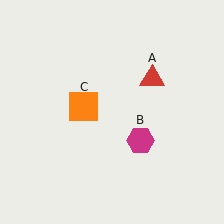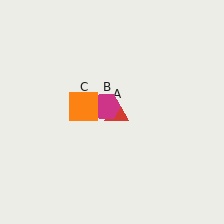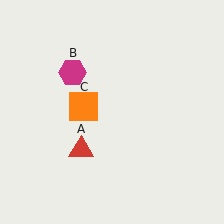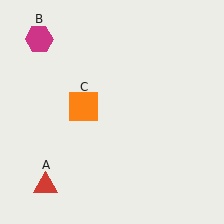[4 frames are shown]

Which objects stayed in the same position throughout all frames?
Orange square (object C) remained stationary.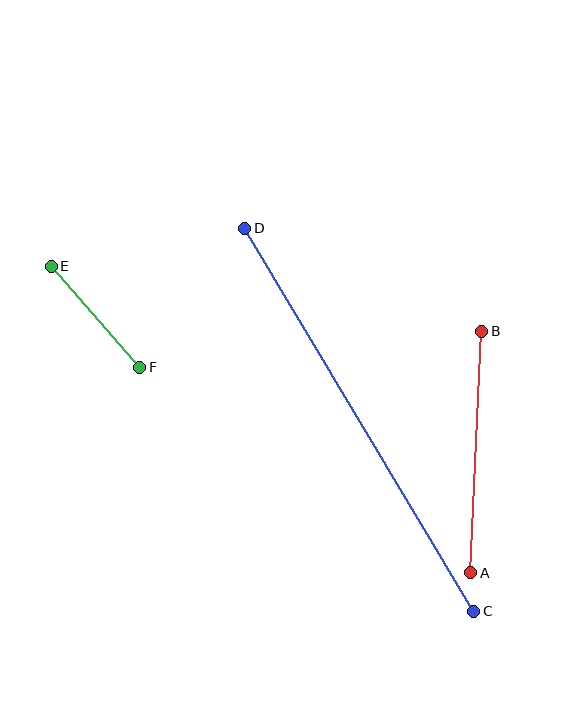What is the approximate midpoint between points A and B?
The midpoint is at approximately (476, 452) pixels.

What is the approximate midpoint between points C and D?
The midpoint is at approximately (359, 420) pixels.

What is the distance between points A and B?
The distance is approximately 242 pixels.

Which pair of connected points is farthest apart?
Points C and D are farthest apart.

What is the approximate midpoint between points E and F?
The midpoint is at approximately (95, 317) pixels.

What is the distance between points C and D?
The distance is approximately 446 pixels.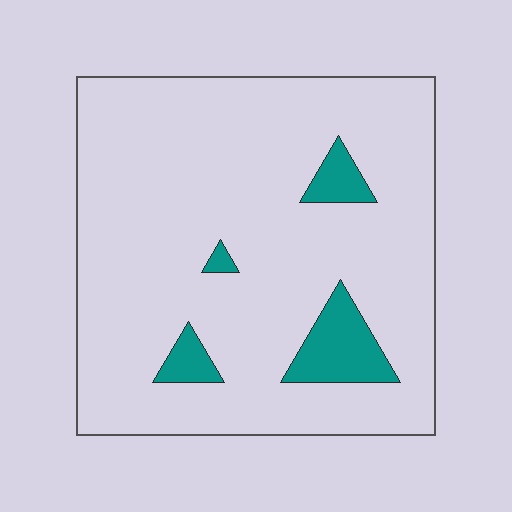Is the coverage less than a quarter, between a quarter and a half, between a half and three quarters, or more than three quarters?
Less than a quarter.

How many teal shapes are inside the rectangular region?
4.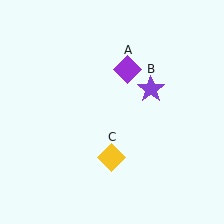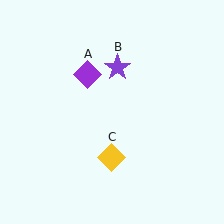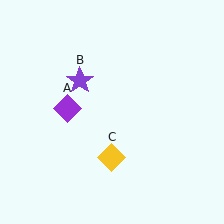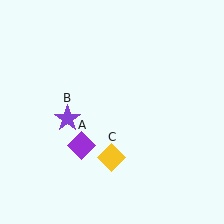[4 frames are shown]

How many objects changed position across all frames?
2 objects changed position: purple diamond (object A), purple star (object B).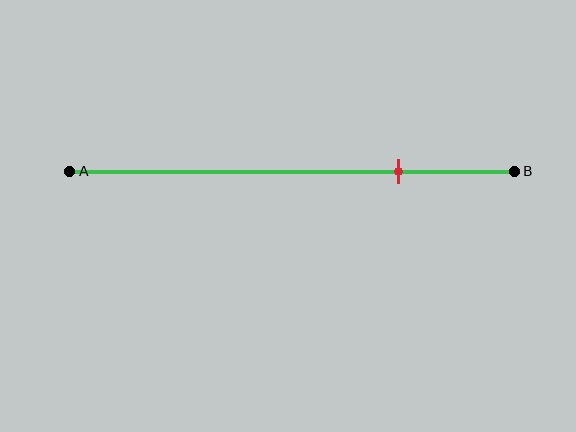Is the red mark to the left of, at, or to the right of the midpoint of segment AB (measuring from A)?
The red mark is to the right of the midpoint of segment AB.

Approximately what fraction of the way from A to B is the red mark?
The red mark is approximately 75% of the way from A to B.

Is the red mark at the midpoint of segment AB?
No, the mark is at about 75% from A, not at the 50% midpoint.